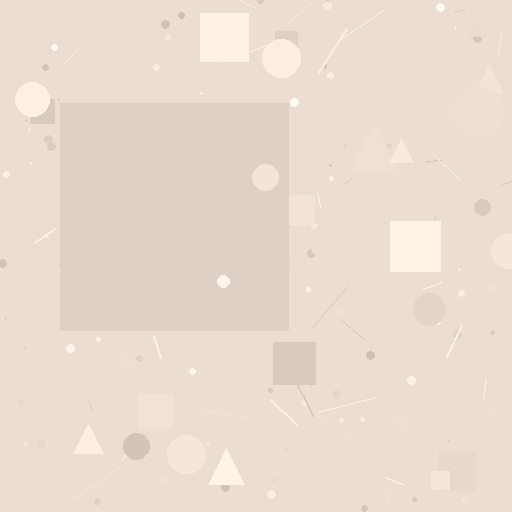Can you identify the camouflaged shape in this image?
The camouflaged shape is a square.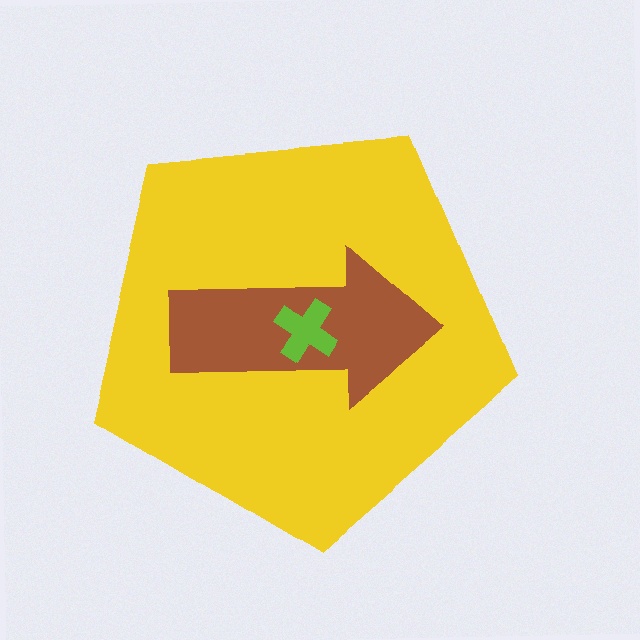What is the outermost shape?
The yellow pentagon.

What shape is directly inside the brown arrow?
The lime cross.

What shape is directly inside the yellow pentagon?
The brown arrow.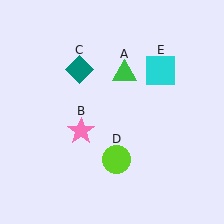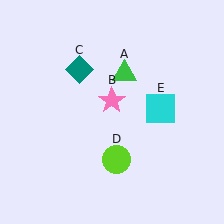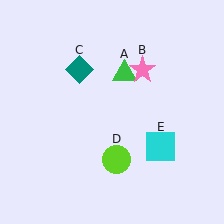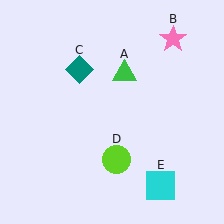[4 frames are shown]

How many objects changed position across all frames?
2 objects changed position: pink star (object B), cyan square (object E).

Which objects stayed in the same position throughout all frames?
Green triangle (object A) and teal diamond (object C) and lime circle (object D) remained stationary.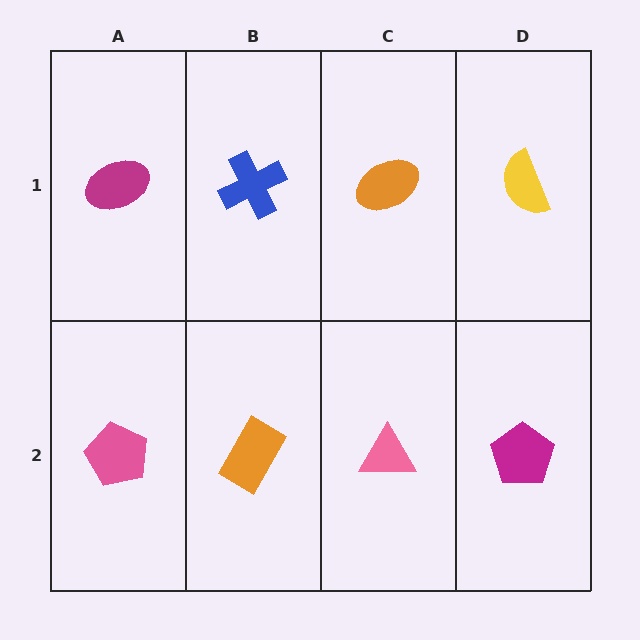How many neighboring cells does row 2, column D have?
2.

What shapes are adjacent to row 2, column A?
A magenta ellipse (row 1, column A), an orange rectangle (row 2, column B).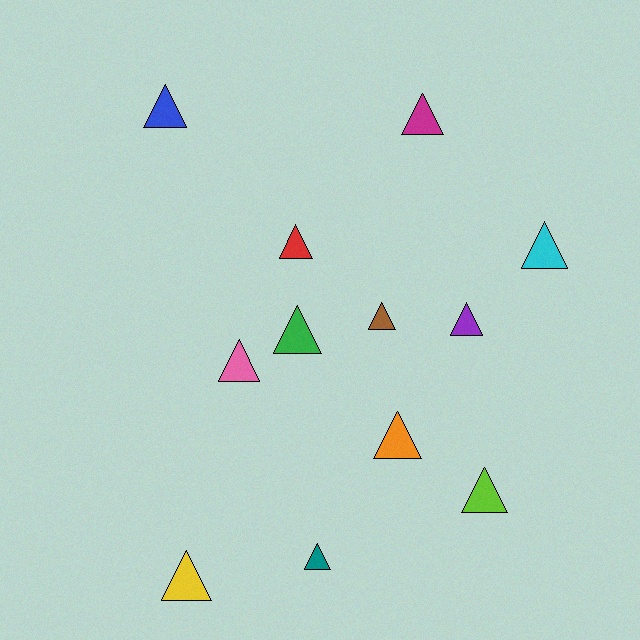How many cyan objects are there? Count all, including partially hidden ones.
There is 1 cyan object.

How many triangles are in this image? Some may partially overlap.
There are 12 triangles.